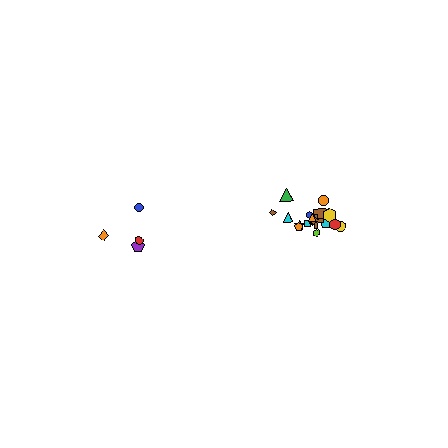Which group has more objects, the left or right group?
The right group.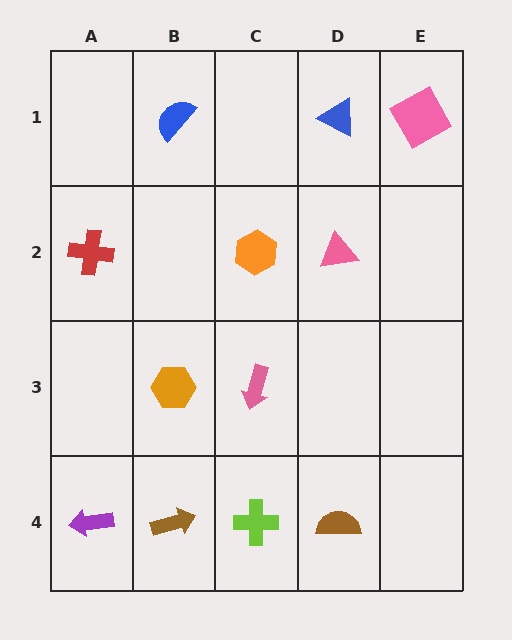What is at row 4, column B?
A brown arrow.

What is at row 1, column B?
A blue semicircle.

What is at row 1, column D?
A blue triangle.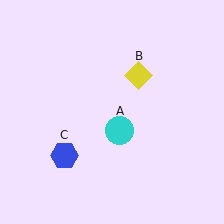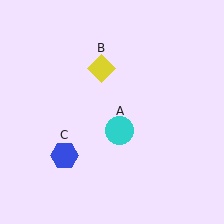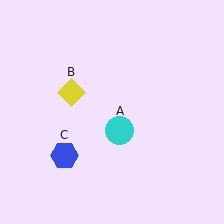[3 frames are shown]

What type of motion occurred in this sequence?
The yellow diamond (object B) rotated counterclockwise around the center of the scene.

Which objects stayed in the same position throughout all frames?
Cyan circle (object A) and blue hexagon (object C) remained stationary.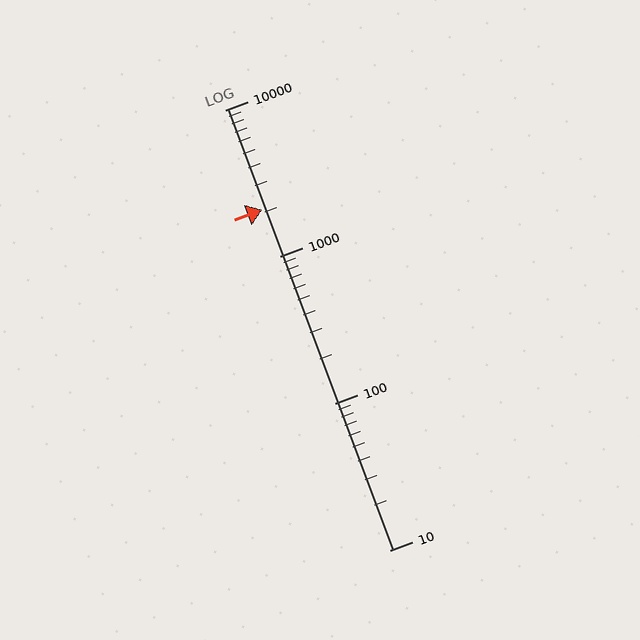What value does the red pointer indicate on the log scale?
The pointer indicates approximately 2100.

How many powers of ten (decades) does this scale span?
The scale spans 3 decades, from 10 to 10000.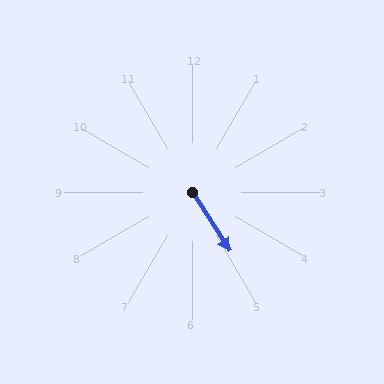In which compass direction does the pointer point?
Southeast.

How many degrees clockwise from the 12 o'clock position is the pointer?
Approximately 147 degrees.